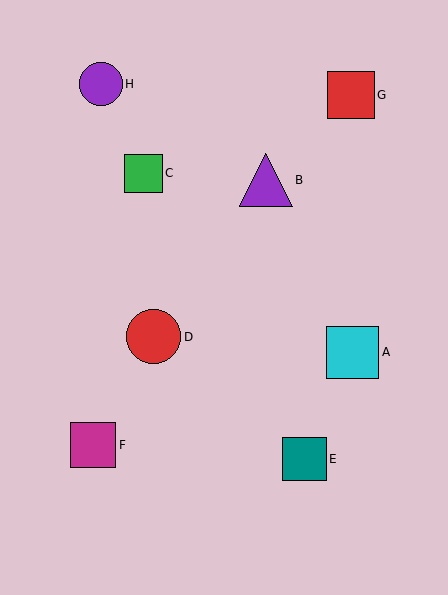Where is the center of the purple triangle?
The center of the purple triangle is at (266, 180).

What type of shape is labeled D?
Shape D is a red circle.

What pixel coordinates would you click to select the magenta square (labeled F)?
Click at (93, 445) to select the magenta square F.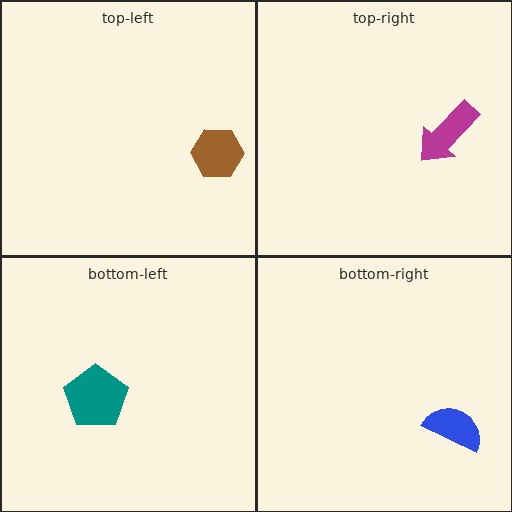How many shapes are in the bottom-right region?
1.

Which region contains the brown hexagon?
The top-left region.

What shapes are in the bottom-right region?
The blue semicircle.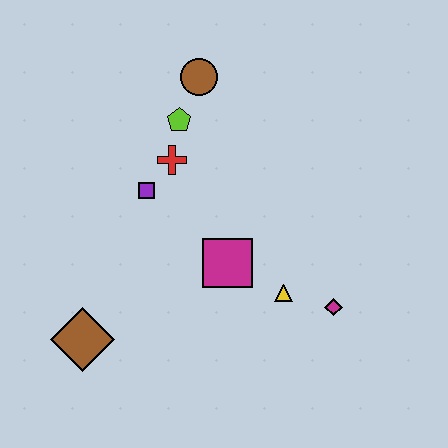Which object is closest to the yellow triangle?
The magenta diamond is closest to the yellow triangle.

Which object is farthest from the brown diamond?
The brown circle is farthest from the brown diamond.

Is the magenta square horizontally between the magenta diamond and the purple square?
Yes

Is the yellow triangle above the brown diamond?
Yes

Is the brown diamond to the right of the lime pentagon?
No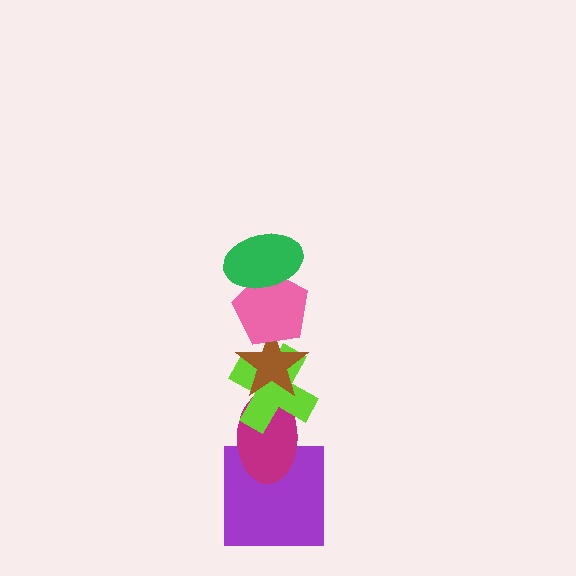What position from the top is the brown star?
The brown star is 3rd from the top.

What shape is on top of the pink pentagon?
The green ellipse is on top of the pink pentagon.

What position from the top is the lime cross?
The lime cross is 4th from the top.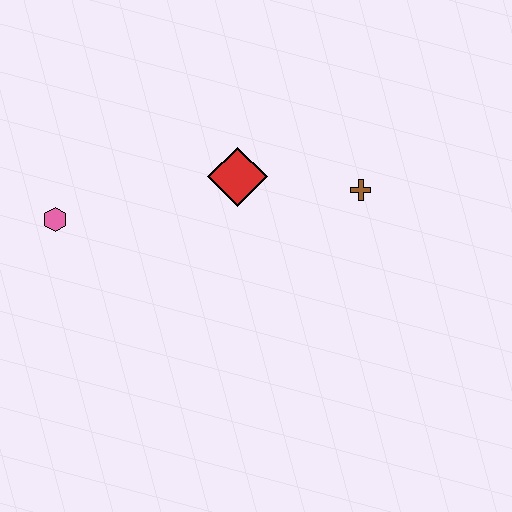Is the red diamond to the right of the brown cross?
No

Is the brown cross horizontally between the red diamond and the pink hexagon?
No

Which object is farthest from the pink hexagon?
The brown cross is farthest from the pink hexagon.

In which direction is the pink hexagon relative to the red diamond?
The pink hexagon is to the left of the red diamond.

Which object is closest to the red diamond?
The brown cross is closest to the red diamond.